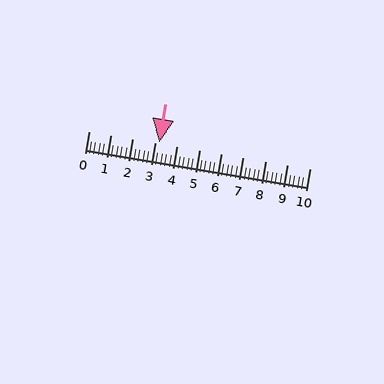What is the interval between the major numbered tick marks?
The major tick marks are spaced 1 units apart.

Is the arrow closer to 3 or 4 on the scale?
The arrow is closer to 3.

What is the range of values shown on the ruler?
The ruler shows values from 0 to 10.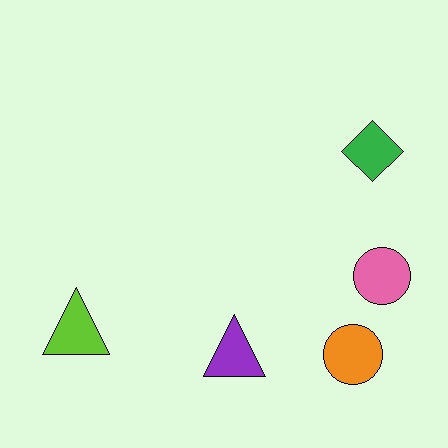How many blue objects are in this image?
There are no blue objects.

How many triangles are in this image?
There are 2 triangles.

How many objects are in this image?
There are 5 objects.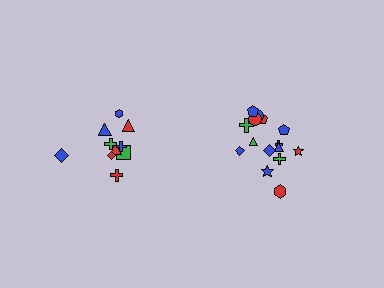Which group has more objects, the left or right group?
The right group.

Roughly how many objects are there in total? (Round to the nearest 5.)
Roughly 25 objects in total.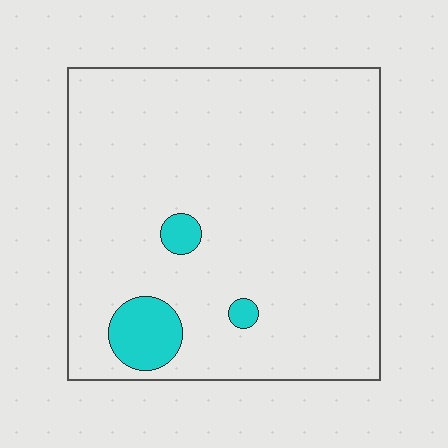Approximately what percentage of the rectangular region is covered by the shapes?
Approximately 5%.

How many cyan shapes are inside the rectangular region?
3.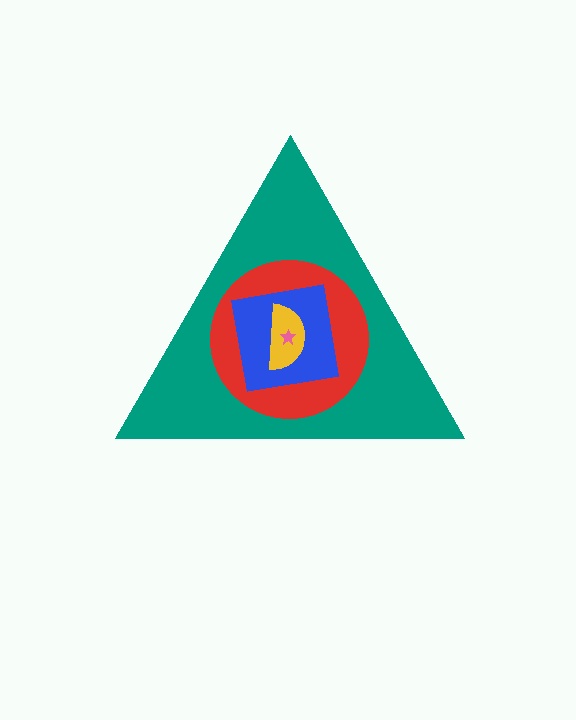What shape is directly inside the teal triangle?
The red circle.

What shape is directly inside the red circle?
The blue square.